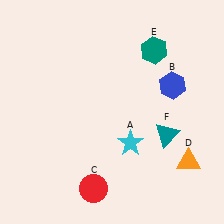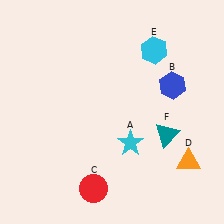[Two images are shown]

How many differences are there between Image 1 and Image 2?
There is 1 difference between the two images.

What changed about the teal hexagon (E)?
In Image 1, E is teal. In Image 2, it changed to cyan.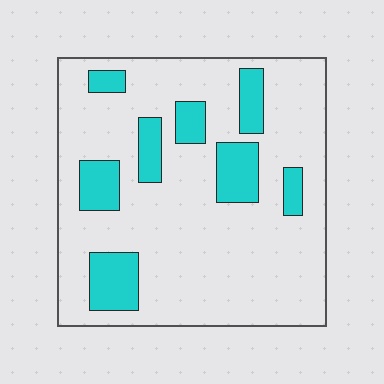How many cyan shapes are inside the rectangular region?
8.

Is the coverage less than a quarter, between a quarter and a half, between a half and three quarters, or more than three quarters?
Less than a quarter.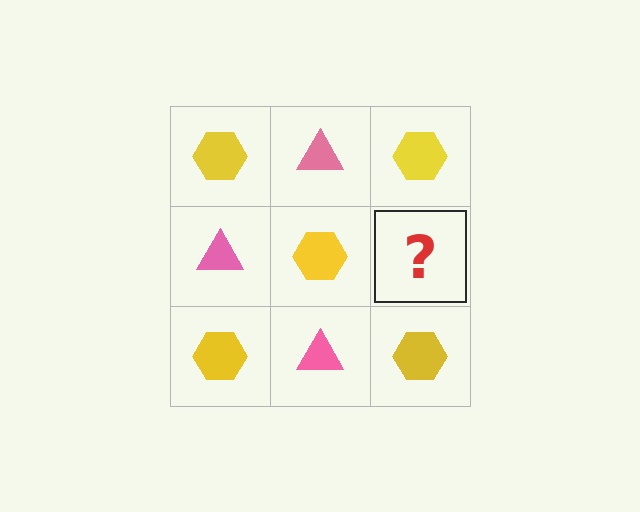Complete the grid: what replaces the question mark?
The question mark should be replaced with a pink triangle.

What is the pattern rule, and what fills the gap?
The rule is that it alternates yellow hexagon and pink triangle in a checkerboard pattern. The gap should be filled with a pink triangle.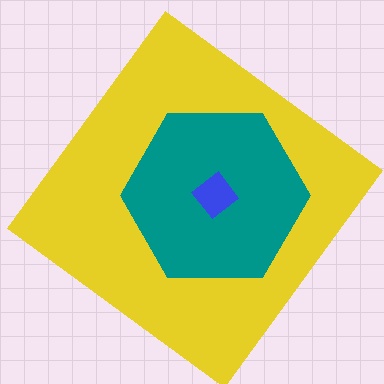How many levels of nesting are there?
3.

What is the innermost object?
The blue diamond.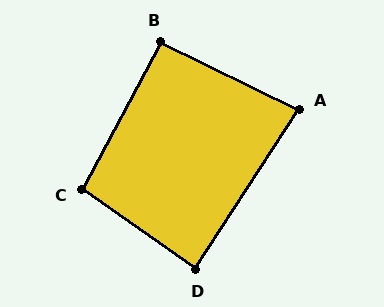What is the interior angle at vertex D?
Approximately 88 degrees (approximately right).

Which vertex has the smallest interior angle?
A, at approximately 83 degrees.